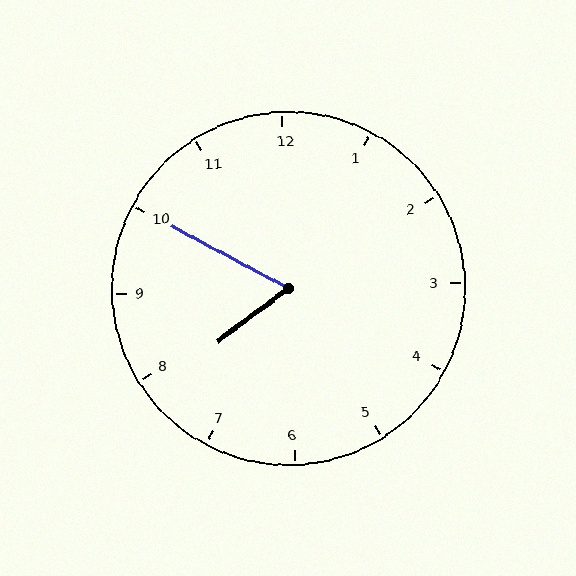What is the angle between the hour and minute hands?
Approximately 65 degrees.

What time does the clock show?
7:50.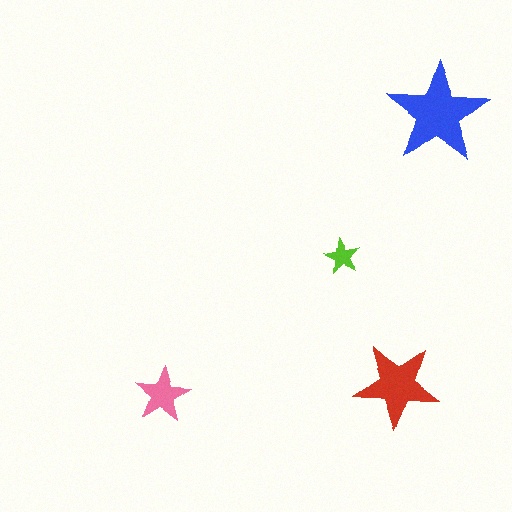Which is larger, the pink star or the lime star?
The pink one.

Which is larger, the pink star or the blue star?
The blue one.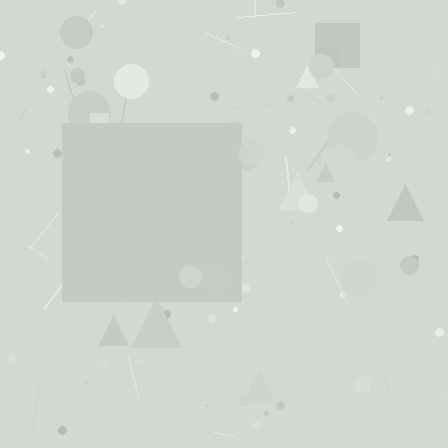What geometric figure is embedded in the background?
A square is embedded in the background.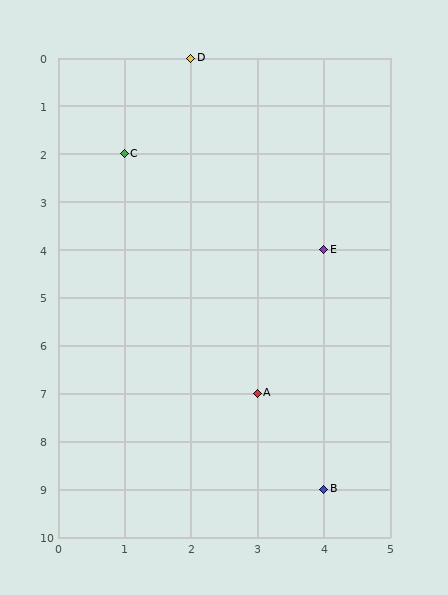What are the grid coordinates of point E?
Point E is at grid coordinates (4, 4).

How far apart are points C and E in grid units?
Points C and E are 3 columns and 2 rows apart (about 3.6 grid units diagonally).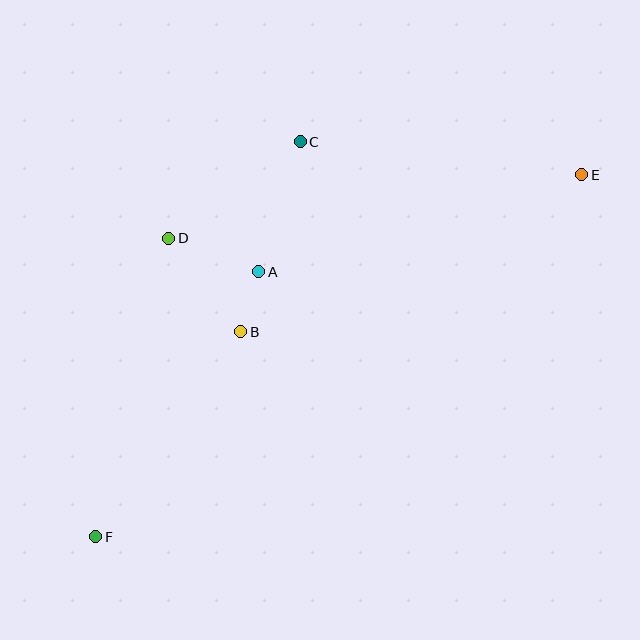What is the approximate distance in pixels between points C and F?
The distance between C and F is approximately 445 pixels.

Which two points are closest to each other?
Points A and B are closest to each other.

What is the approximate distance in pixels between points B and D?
The distance between B and D is approximately 118 pixels.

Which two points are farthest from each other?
Points E and F are farthest from each other.